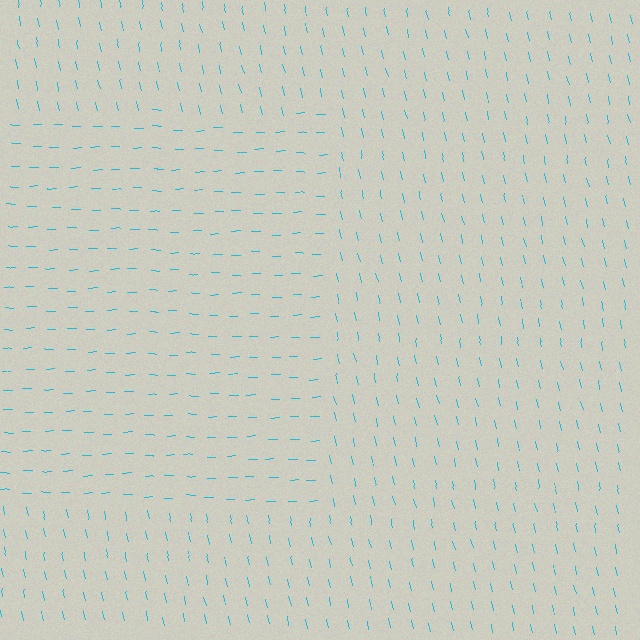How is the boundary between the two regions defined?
The boundary is defined purely by a change in line orientation (approximately 79 degrees difference). All lines are the same color and thickness.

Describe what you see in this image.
The image is filled with small cyan line segments. A rectangle region in the image has lines oriented differently from the surrounding lines, creating a visible texture boundary.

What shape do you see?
I see a rectangle.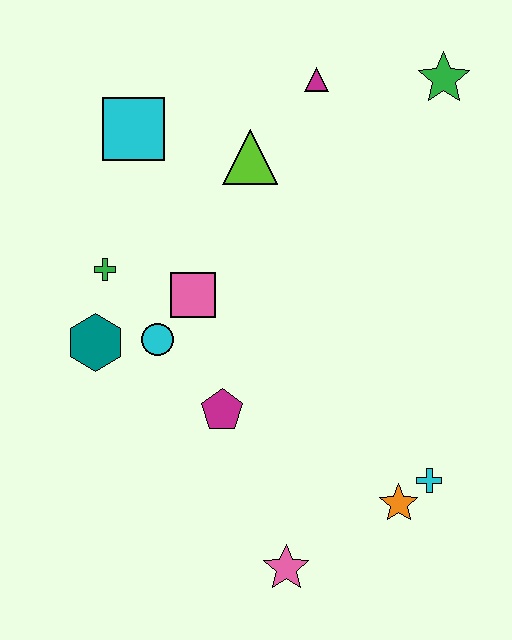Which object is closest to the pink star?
The orange star is closest to the pink star.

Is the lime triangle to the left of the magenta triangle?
Yes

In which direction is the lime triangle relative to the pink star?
The lime triangle is above the pink star.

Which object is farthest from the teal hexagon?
The green star is farthest from the teal hexagon.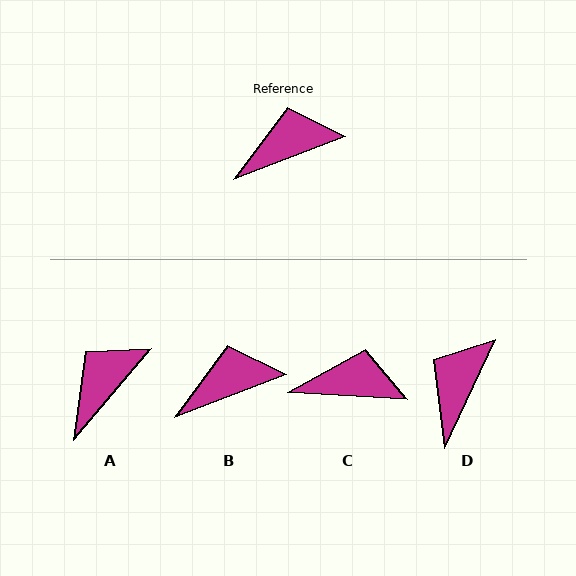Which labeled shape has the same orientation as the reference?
B.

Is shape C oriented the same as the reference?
No, it is off by about 24 degrees.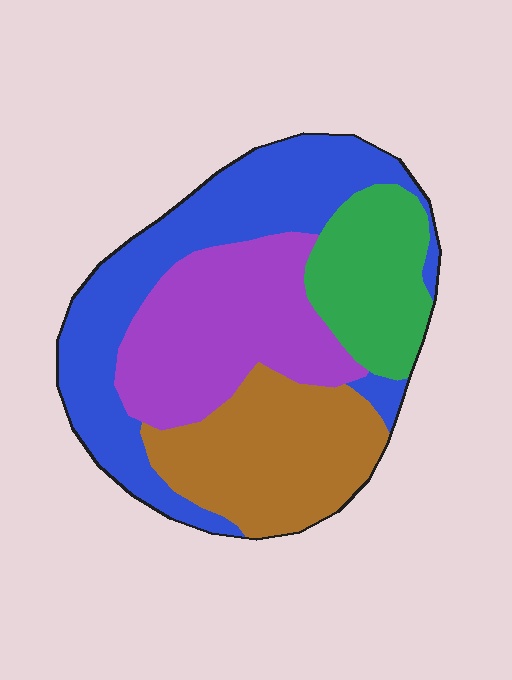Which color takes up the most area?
Blue, at roughly 35%.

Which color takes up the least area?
Green, at roughly 15%.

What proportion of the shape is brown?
Brown takes up about one quarter (1/4) of the shape.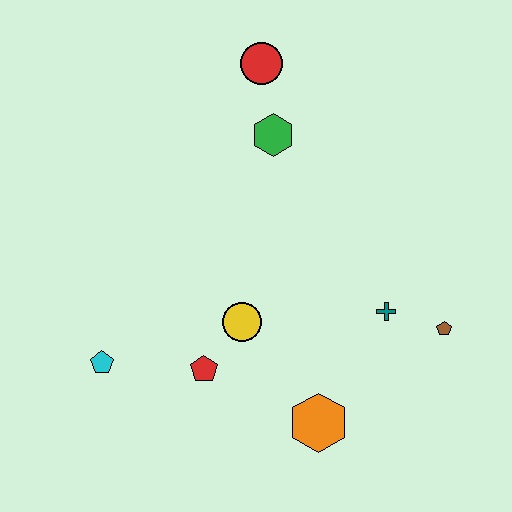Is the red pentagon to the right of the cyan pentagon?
Yes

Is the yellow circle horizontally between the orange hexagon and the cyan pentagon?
Yes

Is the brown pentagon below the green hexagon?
Yes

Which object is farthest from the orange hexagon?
The red circle is farthest from the orange hexagon.